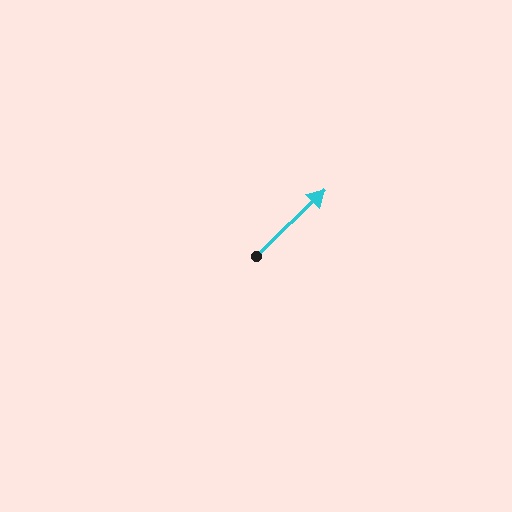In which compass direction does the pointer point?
Northeast.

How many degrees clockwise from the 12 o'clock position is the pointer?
Approximately 46 degrees.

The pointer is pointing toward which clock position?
Roughly 2 o'clock.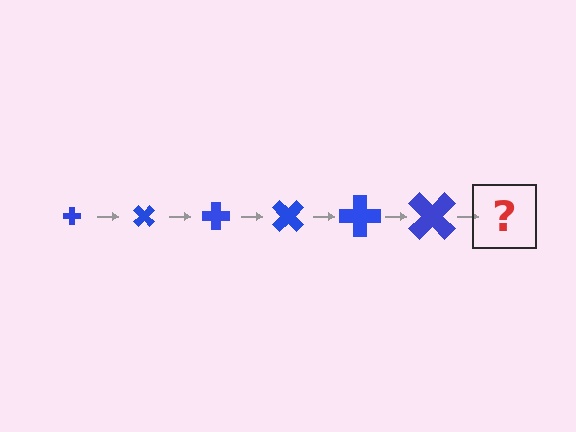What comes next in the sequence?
The next element should be a cross, larger than the previous one and rotated 270 degrees from the start.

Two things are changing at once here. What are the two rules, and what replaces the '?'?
The two rules are that the cross grows larger each step and it rotates 45 degrees each step. The '?' should be a cross, larger than the previous one and rotated 270 degrees from the start.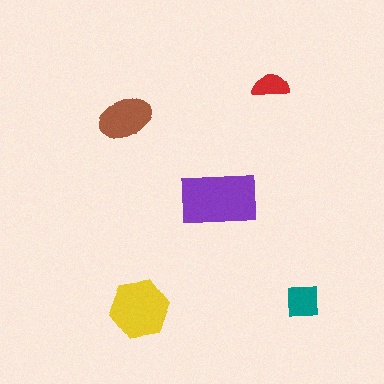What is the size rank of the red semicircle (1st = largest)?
5th.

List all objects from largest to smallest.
The purple rectangle, the yellow hexagon, the brown ellipse, the teal square, the red semicircle.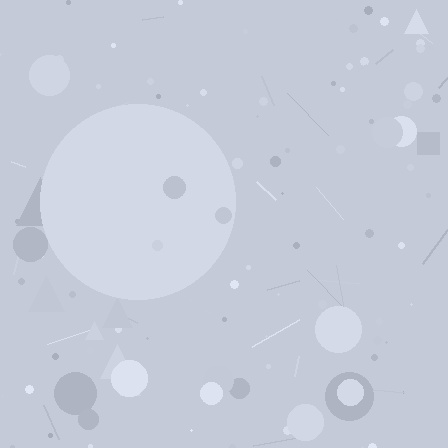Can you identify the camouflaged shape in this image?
The camouflaged shape is a circle.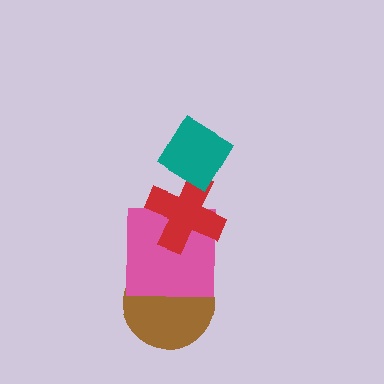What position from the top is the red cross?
The red cross is 2nd from the top.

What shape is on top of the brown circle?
The pink square is on top of the brown circle.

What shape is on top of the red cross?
The teal diamond is on top of the red cross.